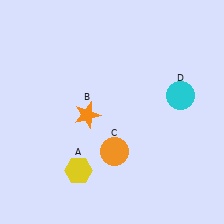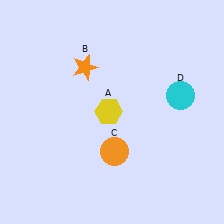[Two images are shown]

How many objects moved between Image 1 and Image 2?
2 objects moved between the two images.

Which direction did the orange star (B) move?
The orange star (B) moved up.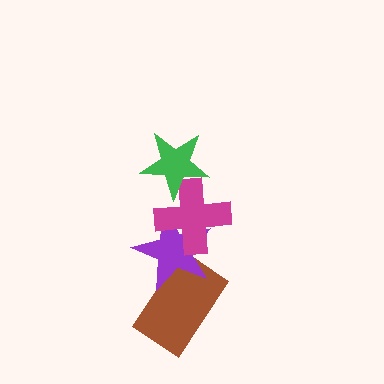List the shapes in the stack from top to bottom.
From top to bottom: the green star, the magenta cross, the purple star, the brown rectangle.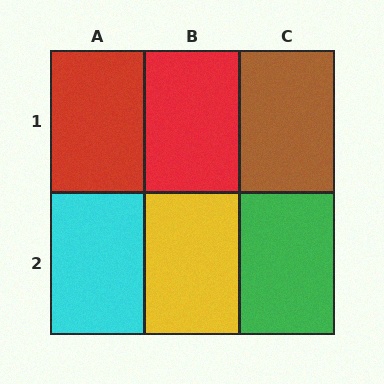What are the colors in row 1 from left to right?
Red, red, brown.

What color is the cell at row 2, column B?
Yellow.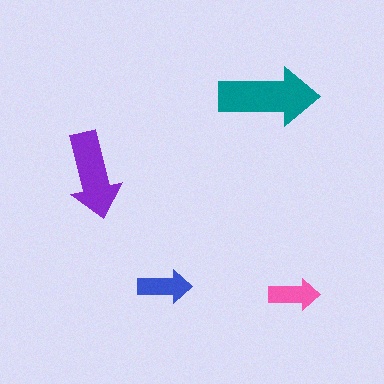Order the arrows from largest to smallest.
the teal one, the purple one, the blue one, the pink one.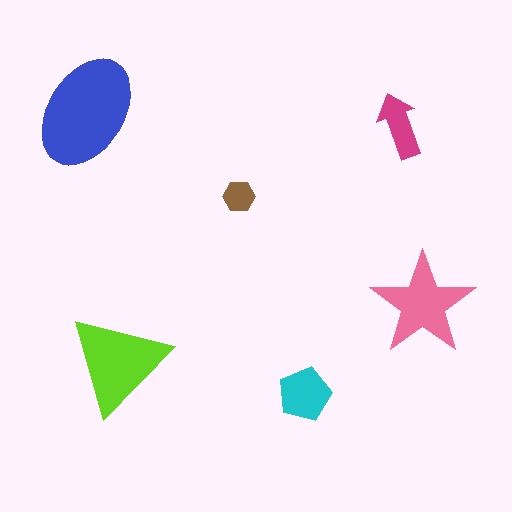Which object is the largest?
The blue ellipse.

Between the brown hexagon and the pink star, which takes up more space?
The pink star.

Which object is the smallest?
The brown hexagon.